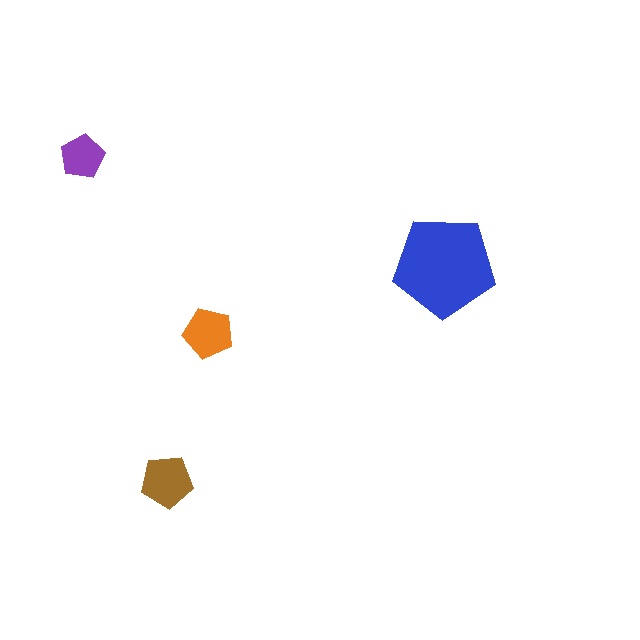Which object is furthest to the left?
The purple pentagon is leftmost.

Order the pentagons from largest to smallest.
the blue one, the brown one, the orange one, the purple one.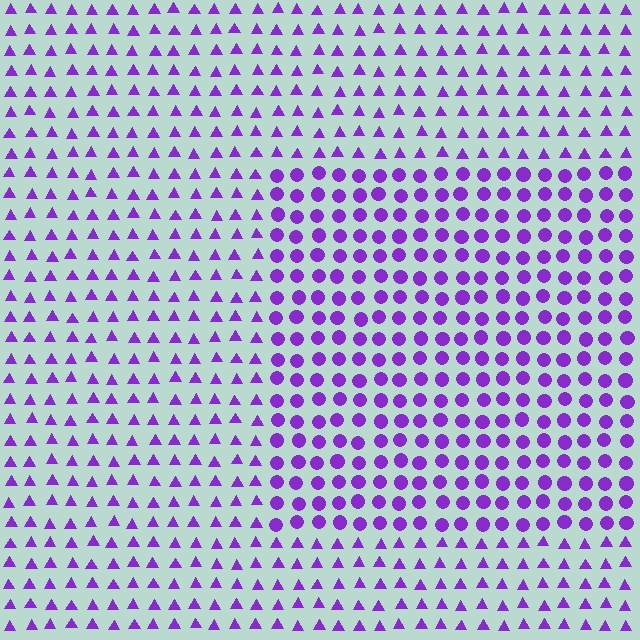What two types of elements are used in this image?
The image uses circles inside the rectangle region and triangles outside it.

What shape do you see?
I see a rectangle.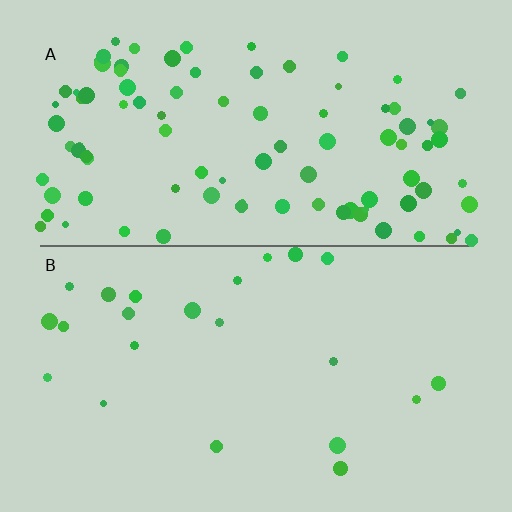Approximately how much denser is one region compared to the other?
Approximately 4.3× — region A over region B.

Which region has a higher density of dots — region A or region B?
A (the top).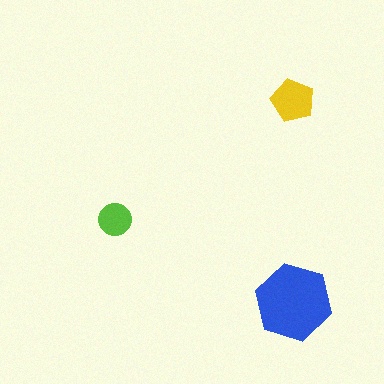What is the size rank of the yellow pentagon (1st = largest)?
2nd.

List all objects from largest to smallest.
The blue hexagon, the yellow pentagon, the lime circle.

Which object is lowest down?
The blue hexagon is bottommost.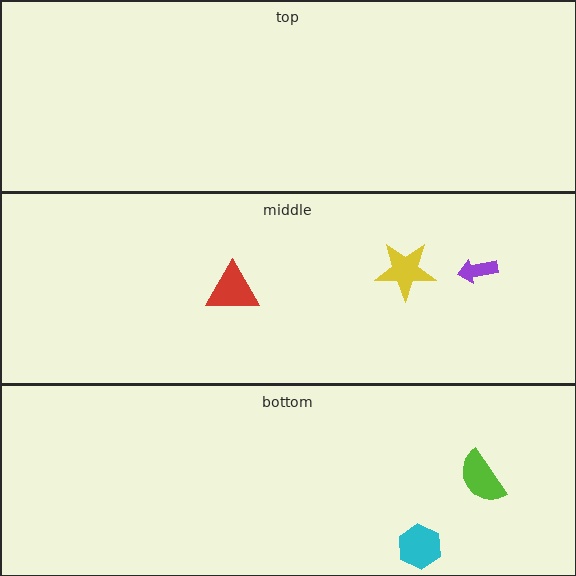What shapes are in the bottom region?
The cyan hexagon, the lime semicircle.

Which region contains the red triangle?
The middle region.